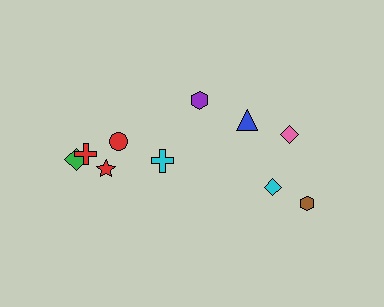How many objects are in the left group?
There are 6 objects.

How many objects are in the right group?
There are 4 objects.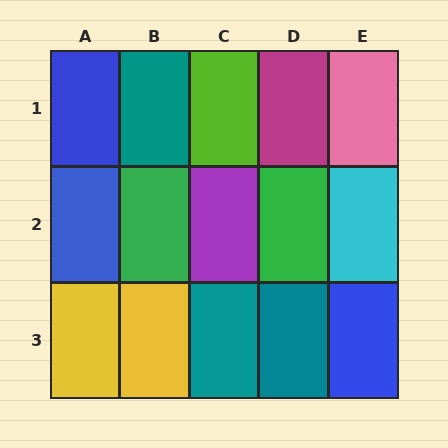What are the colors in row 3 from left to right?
Yellow, yellow, teal, teal, blue.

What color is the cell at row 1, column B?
Teal.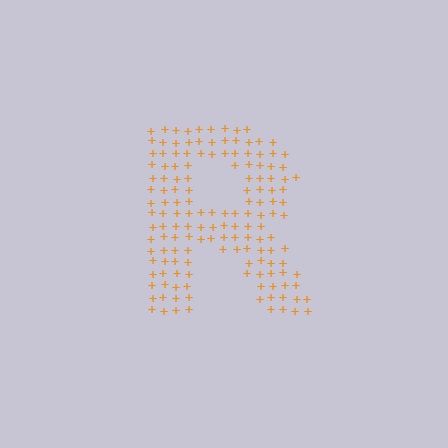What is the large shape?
The large shape is the letter R.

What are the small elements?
The small elements are plus signs.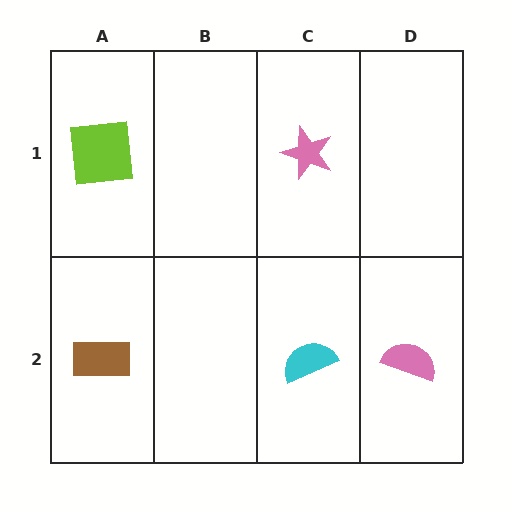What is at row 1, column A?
A lime square.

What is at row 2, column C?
A cyan semicircle.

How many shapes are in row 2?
3 shapes.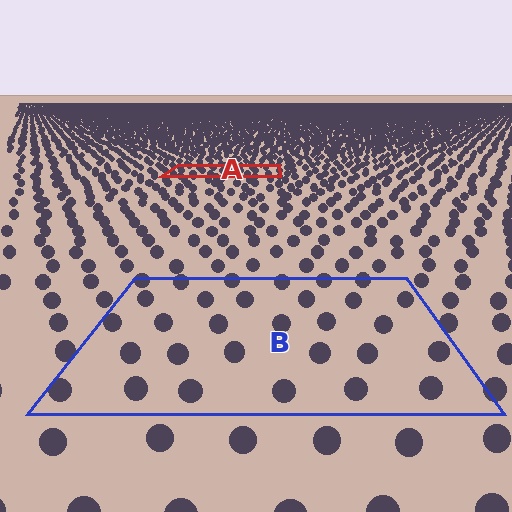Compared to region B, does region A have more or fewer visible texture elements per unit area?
Region A has more texture elements per unit area — they are packed more densely because it is farther away.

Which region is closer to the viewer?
Region B is closer. The texture elements there are larger and more spread out.